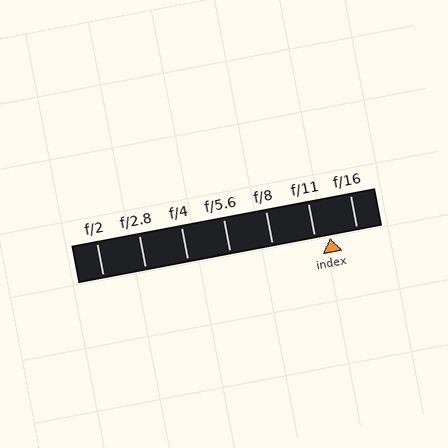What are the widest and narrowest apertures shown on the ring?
The widest aperture shown is f/2 and the narrowest is f/16.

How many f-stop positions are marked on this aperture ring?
There are 7 f-stop positions marked.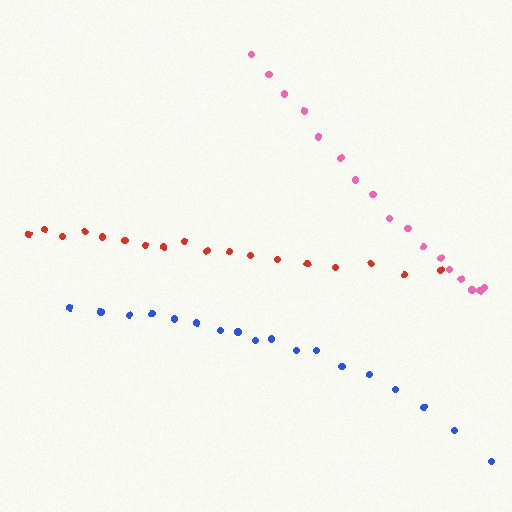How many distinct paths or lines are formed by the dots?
There are 3 distinct paths.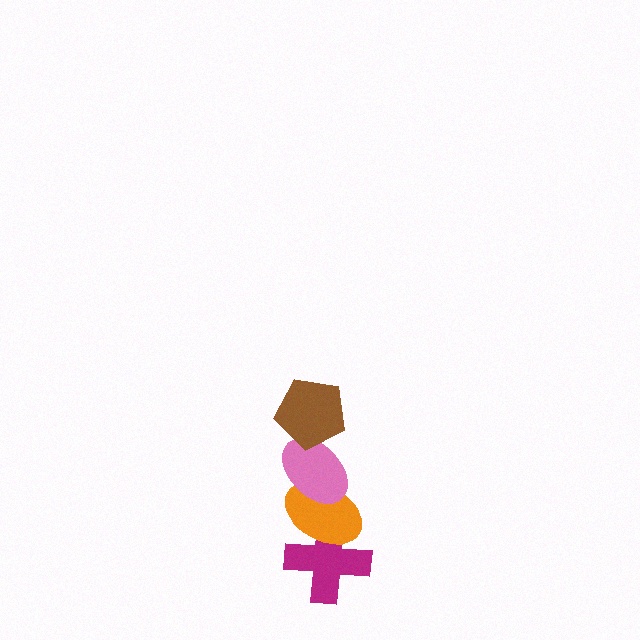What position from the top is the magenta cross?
The magenta cross is 4th from the top.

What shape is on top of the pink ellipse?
The brown pentagon is on top of the pink ellipse.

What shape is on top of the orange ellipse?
The pink ellipse is on top of the orange ellipse.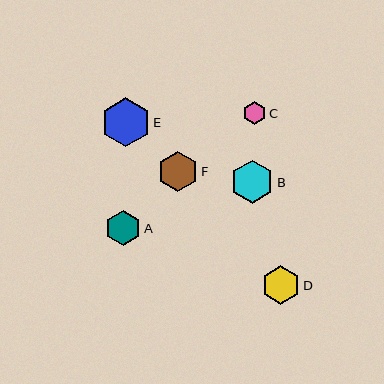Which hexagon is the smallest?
Hexagon C is the smallest with a size of approximately 23 pixels.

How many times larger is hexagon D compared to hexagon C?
Hexagon D is approximately 1.7 times the size of hexagon C.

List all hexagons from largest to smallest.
From largest to smallest: E, B, F, D, A, C.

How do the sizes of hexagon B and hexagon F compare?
Hexagon B and hexagon F are approximately the same size.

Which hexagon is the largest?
Hexagon E is the largest with a size of approximately 49 pixels.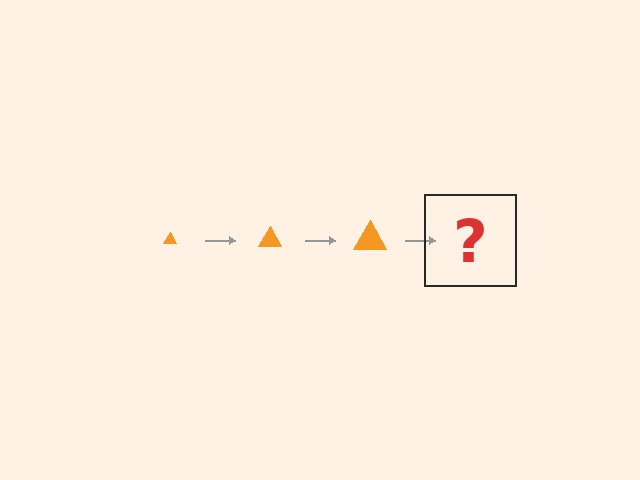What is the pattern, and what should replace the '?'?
The pattern is that the triangle gets progressively larger each step. The '?' should be an orange triangle, larger than the previous one.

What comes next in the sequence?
The next element should be an orange triangle, larger than the previous one.